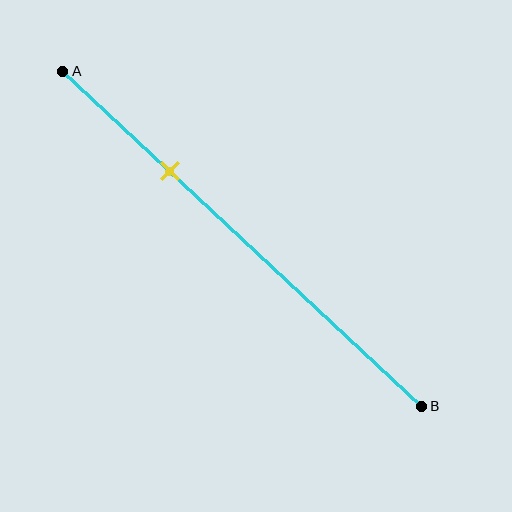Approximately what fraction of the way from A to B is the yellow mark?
The yellow mark is approximately 30% of the way from A to B.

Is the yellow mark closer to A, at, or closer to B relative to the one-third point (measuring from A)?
The yellow mark is closer to point A than the one-third point of segment AB.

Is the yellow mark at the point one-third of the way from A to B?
No, the mark is at about 30% from A, not at the 33% one-third point.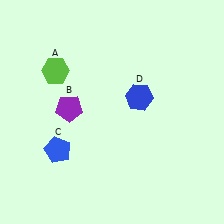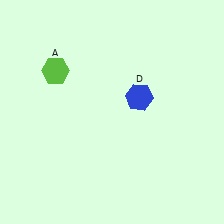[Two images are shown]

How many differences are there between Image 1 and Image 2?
There are 2 differences between the two images.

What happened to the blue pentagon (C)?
The blue pentagon (C) was removed in Image 2. It was in the bottom-left area of Image 1.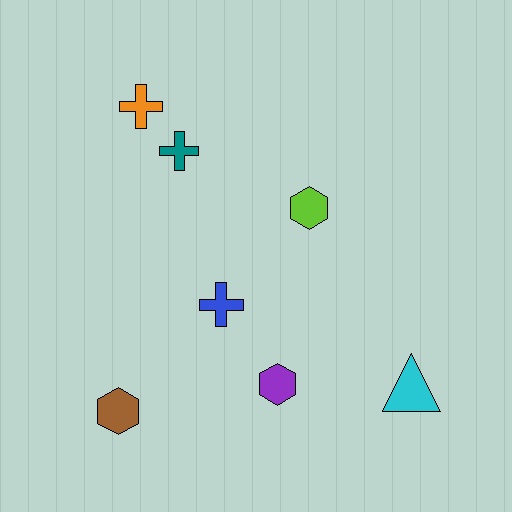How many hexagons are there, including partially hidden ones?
There are 3 hexagons.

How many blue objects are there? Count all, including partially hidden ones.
There is 1 blue object.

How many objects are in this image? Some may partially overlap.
There are 7 objects.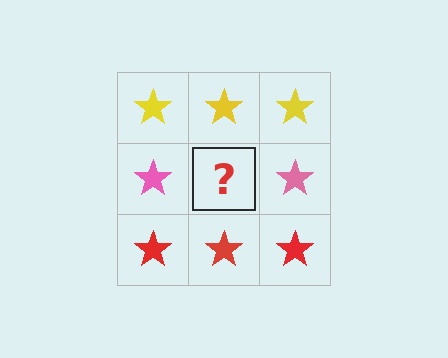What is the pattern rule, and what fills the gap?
The rule is that each row has a consistent color. The gap should be filled with a pink star.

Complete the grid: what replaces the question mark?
The question mark should be replaced with a pink star.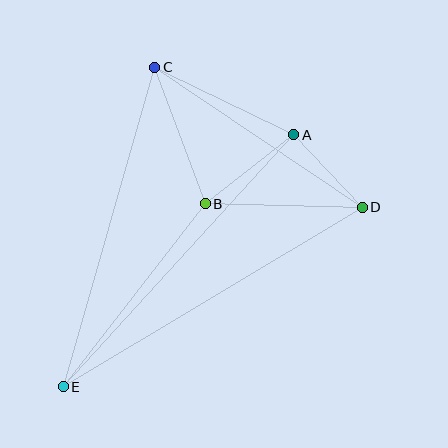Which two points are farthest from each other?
Points D and E are farthest from each other.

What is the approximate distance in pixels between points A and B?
The distance between A and B is approximately 112 pixels.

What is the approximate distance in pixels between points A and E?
The distance between A and E is approximately 342 pixels.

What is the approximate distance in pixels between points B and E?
The distance between B and E is approximately 232 pixels.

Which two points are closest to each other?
Points A and D are closest to each other.